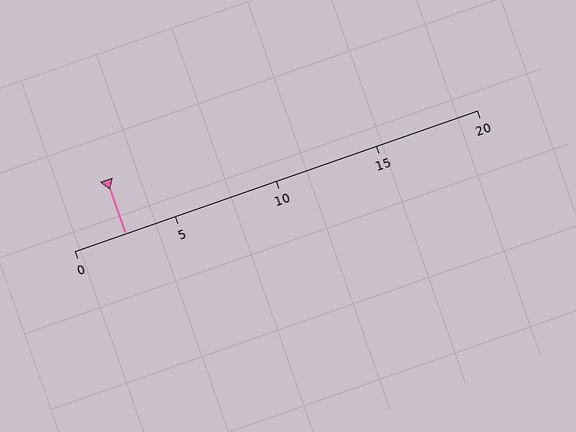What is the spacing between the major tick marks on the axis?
The major ticks are spaced 5 apart.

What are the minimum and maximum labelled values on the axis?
The axis runs from 0 to 20.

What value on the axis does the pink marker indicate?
The marker indicates approximately 2.5.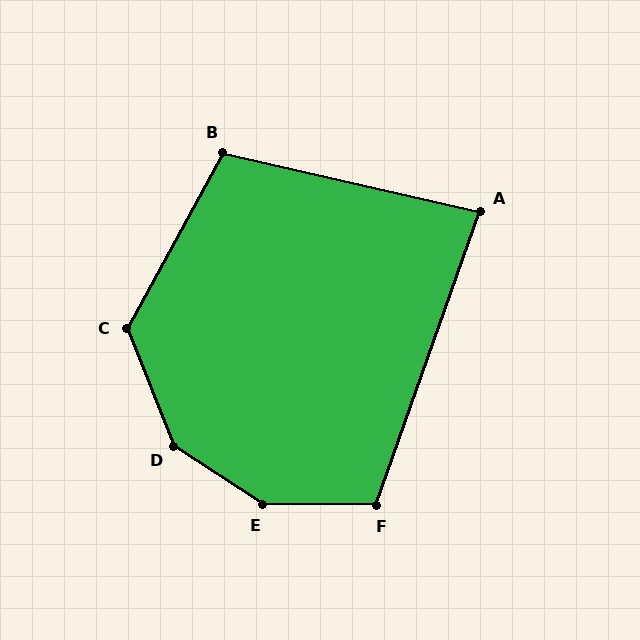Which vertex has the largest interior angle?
E, at approximately 147 degrees.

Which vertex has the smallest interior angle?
A, at approximately 83 degrees.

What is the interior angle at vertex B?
Approximately 106 degrees (obtuse).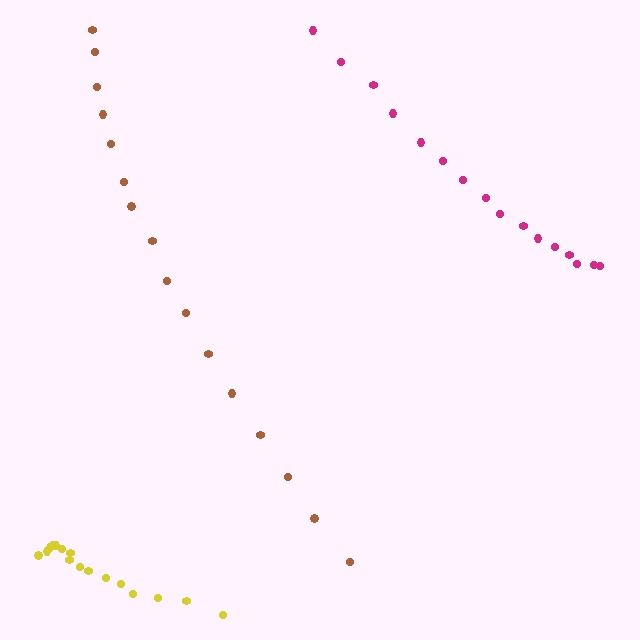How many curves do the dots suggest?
There are 3 distinct paths.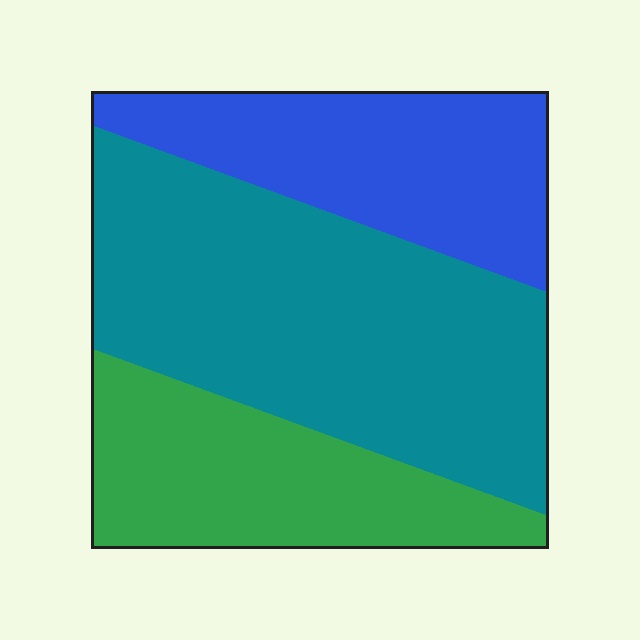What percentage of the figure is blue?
Blue covers 26% of the figure.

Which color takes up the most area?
Teal, at roughly 50%.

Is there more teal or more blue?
Teal.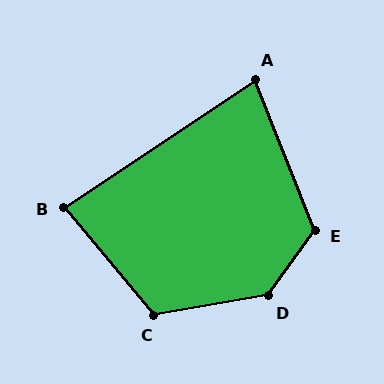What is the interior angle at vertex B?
Approximately 84 degrees (acute).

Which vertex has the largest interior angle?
D, at approximately 135 degrees.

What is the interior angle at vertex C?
Approximately 120 degrees (obtuse).